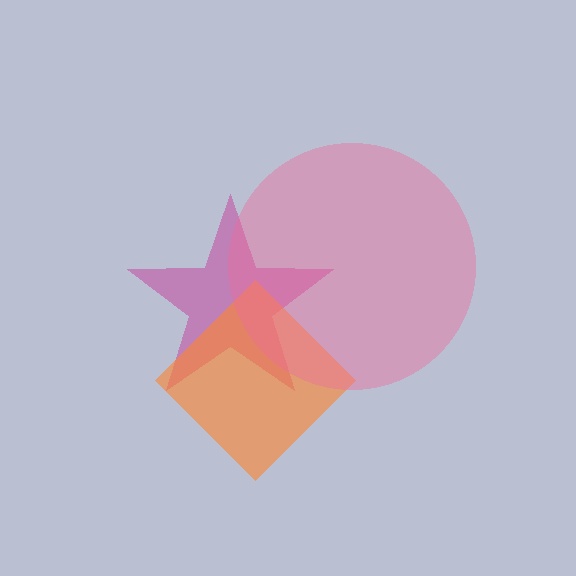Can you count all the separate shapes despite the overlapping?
Yes, there are 3 separate shapes.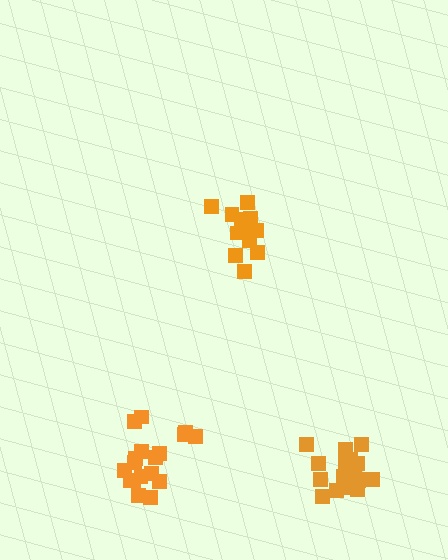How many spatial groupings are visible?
There are 3 spatial groupings.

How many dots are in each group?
Group 1: 20 dots, Group 2: 15 dots, Group 3: 18 dots (53 total).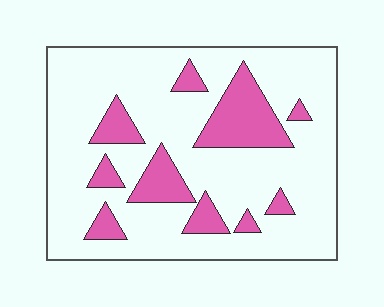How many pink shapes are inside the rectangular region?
10.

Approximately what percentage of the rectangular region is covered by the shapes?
Approximately 20%.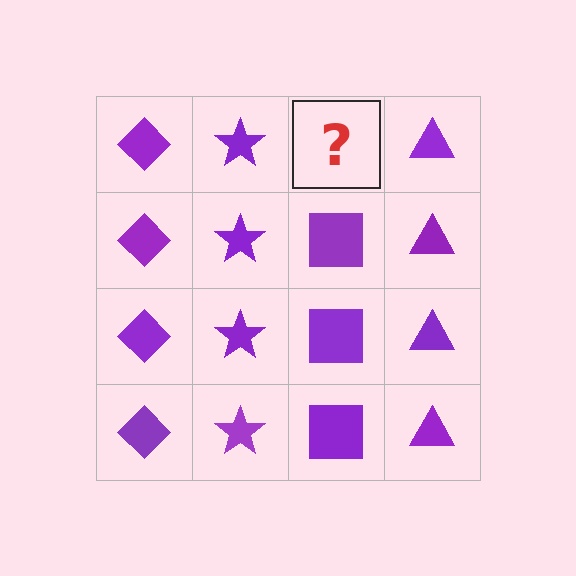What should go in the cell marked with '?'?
The missing cell should contain a purple square.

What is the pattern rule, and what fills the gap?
The rule is that each column has a consistent shape. The gap should be filled with a purple square.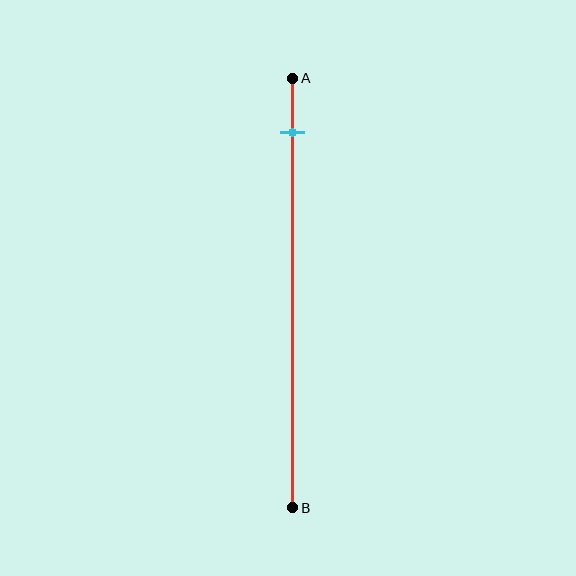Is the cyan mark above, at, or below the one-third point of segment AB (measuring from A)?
The cyan mark is above the one-third point of segment AB.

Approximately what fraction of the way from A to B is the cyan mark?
The cyan mark is approximately 15% of the way from A to B.